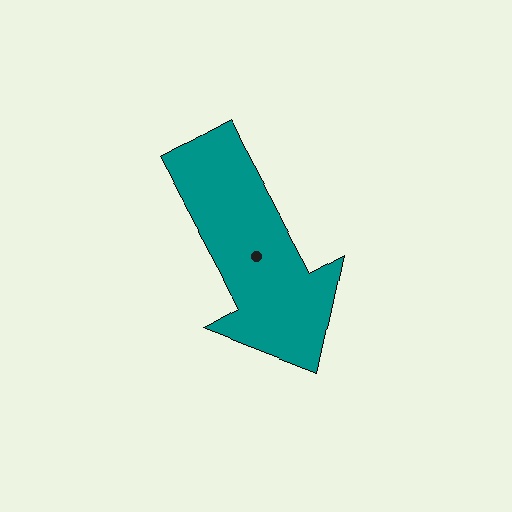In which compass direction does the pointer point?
Southeast.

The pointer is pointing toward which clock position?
Roughly 5 o'clock.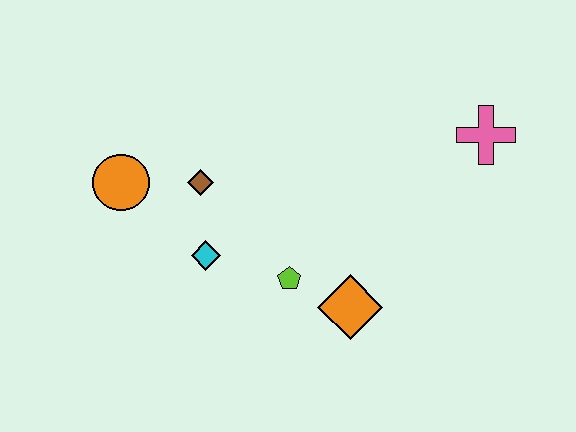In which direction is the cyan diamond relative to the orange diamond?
The cyan diamond is to the left of the orange diamond.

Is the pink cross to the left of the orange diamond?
No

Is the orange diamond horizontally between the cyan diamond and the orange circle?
No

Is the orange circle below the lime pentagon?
No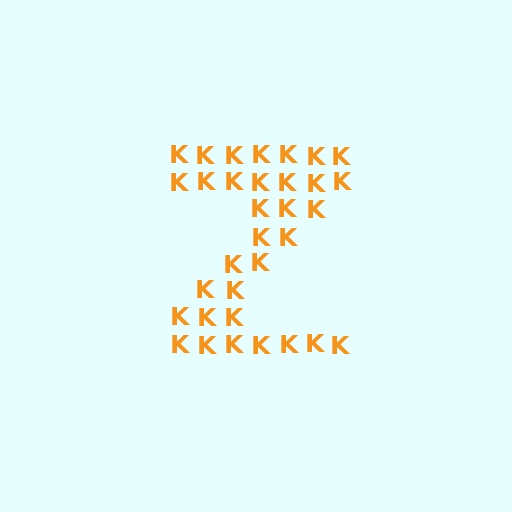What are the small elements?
The small elements are letter K's.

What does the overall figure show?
The overall figure shows the letter Z.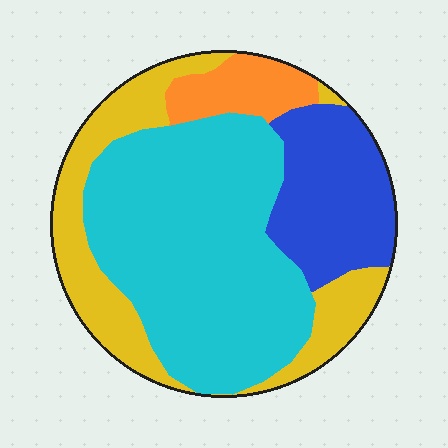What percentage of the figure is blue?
Blue covers about 20% of the figure.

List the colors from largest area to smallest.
From largest to smallest: cyan, yellow, blue, orange.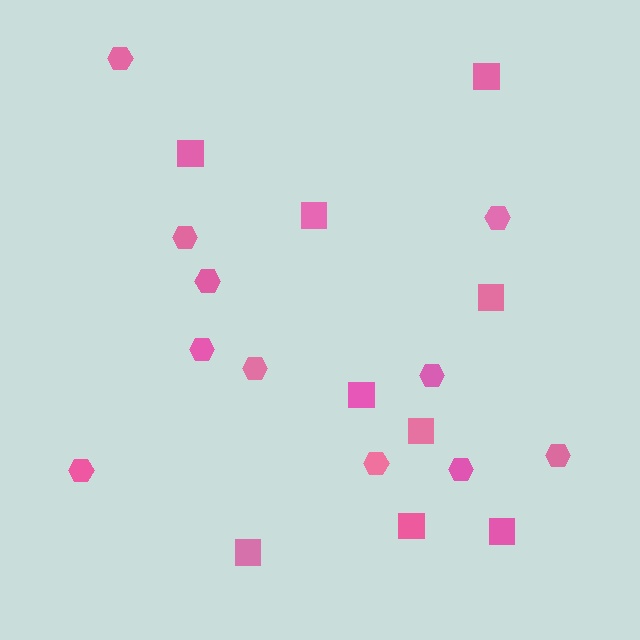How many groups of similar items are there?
There are 2 groups: one group of hexagons (11) and one group of squares (9).